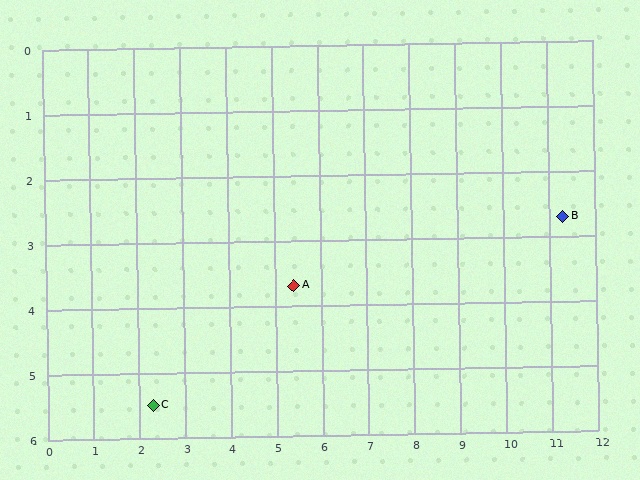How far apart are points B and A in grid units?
Points B and A are about 6.0 grid units apart.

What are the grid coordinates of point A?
Point A is at approximately (5.4, 3.7).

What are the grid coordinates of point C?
Point C is at approximately (2.3, 5.5).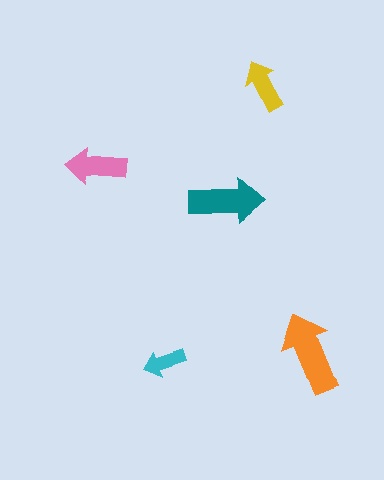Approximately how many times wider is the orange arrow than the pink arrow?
About 1.5 times wider.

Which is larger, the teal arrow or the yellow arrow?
The teal one.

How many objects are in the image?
There are 5 objects in the image.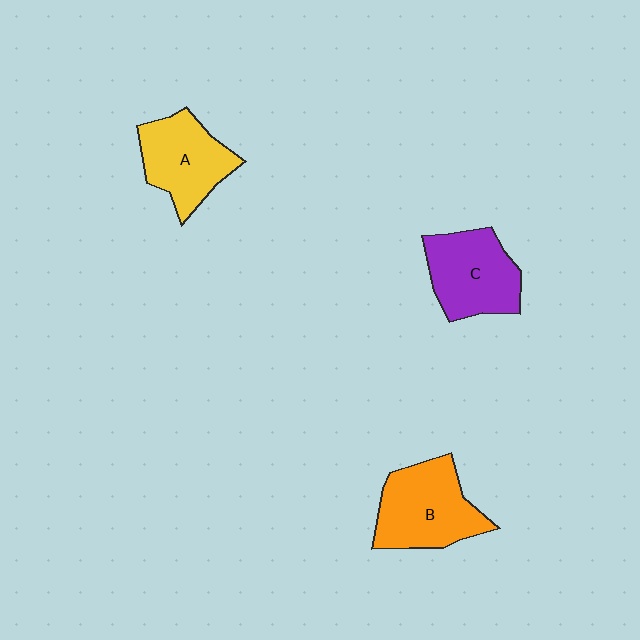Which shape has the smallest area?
Shape A (yellow).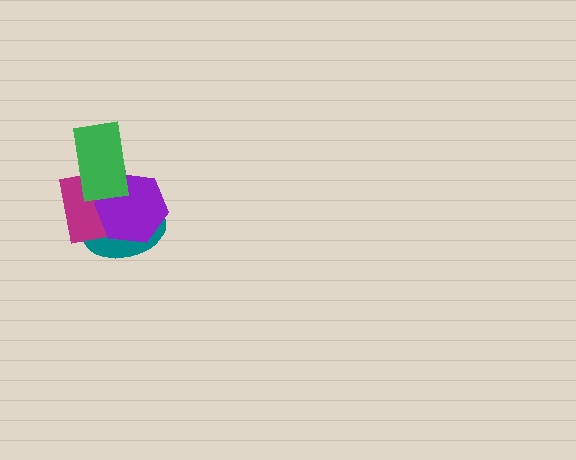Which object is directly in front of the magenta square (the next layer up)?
The purple hexagon is directly in front of the magenta square.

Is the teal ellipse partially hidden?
Yes, it is partially covered by another shape.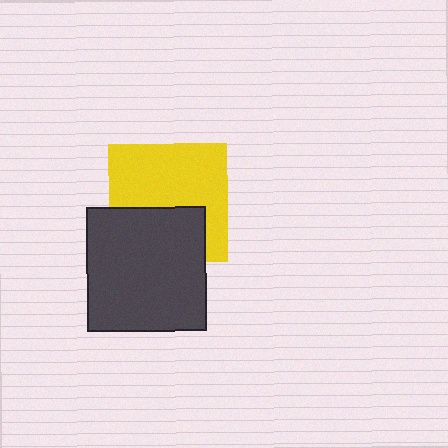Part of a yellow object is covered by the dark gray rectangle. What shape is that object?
It is a square.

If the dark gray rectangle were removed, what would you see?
You would see the complete yellow square.